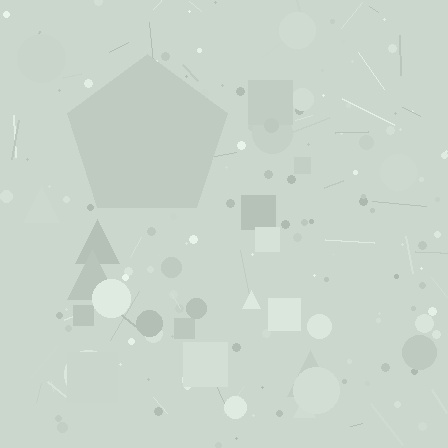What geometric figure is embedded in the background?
A pentagon is embedded in the background.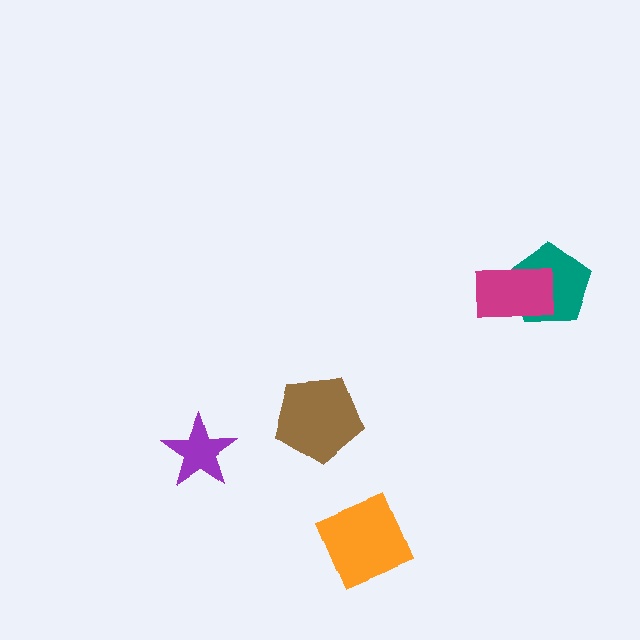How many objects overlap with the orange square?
0 objects overlap with the orange square.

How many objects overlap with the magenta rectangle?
1 object overlaps with the magenta rectangle.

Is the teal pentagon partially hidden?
Yes, it is partially covered by another shape.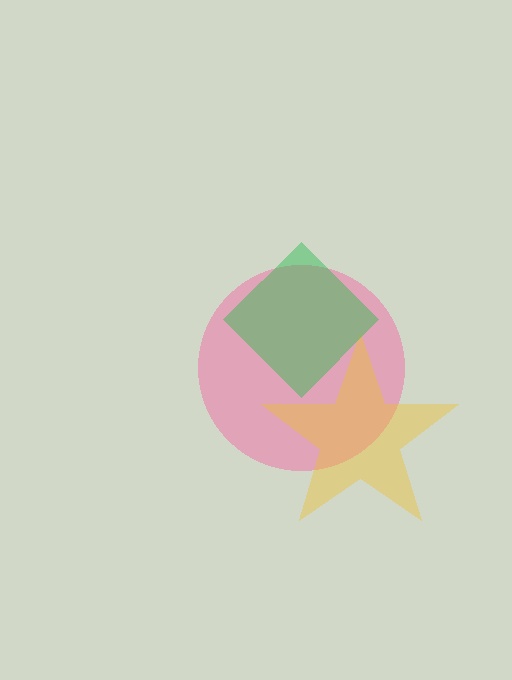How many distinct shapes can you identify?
There are 3 distinct shapes: a pink circle, a yellow star, a green diamond.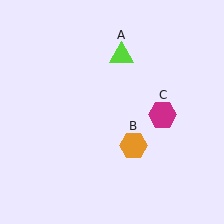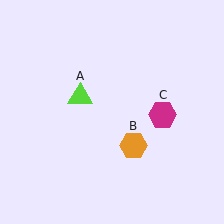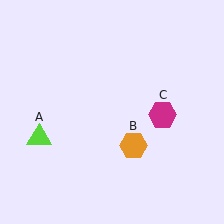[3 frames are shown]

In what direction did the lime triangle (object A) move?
The lime triangle (object A) moved down and to the left.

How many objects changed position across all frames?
1 object changed position: lime triangle (object A).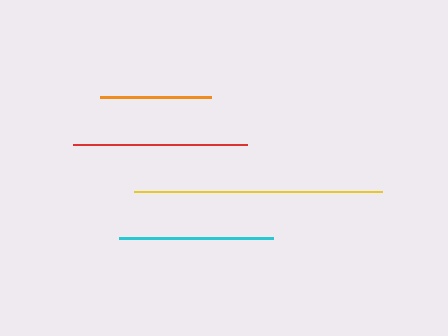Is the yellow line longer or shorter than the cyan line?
The yellow line is longer than the cyan line.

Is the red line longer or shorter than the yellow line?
The yellow line is longer than the red line.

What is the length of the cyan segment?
The cyan segment is approximately 155 pixels long.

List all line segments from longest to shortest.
From longest to shortest: yellow, red, cyan, orange.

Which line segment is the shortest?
The orange line is the shortest at approximately 111 pixels.